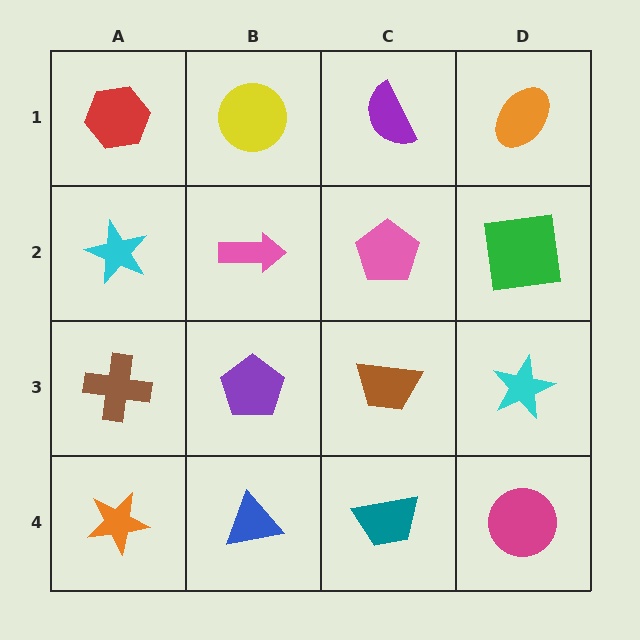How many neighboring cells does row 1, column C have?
3.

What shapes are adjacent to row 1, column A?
A cyan star (row 2, column A), a yellow circle (row 1, column B).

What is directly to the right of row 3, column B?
A brown trapezoid.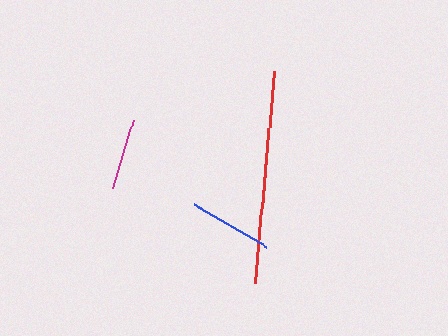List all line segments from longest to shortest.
From longest to shortest: red, blue, magenta.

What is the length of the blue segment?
The blue segment is approximately 84 pixels long.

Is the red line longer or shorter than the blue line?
The red line is longer than the blue line.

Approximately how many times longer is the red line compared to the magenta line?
The red line is approximately 3.0 times the length of the magenta line.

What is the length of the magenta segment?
The magenta segment is approximately 71 pixels long.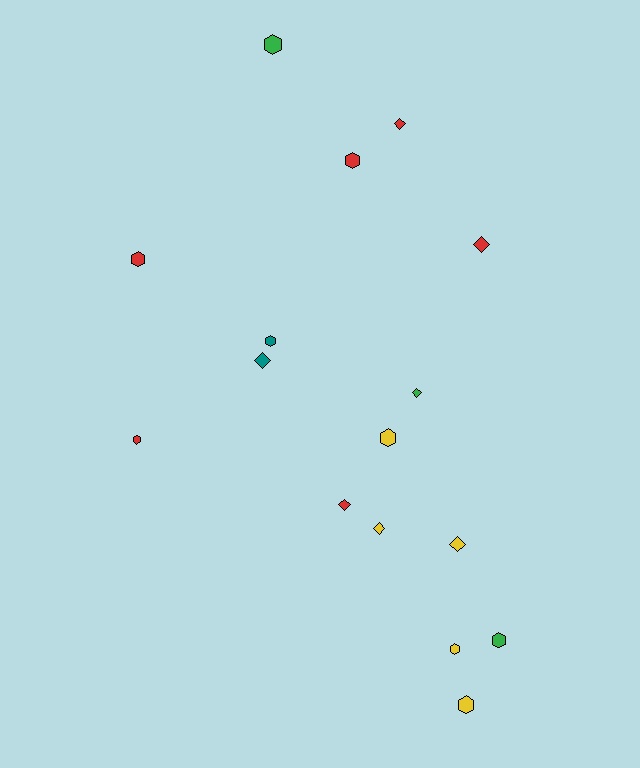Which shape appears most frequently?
Hexagon, with 9 objects.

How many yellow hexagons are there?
There are 3 yellow hexagons.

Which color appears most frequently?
Red, with 6 objects.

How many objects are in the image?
There are 16 objects.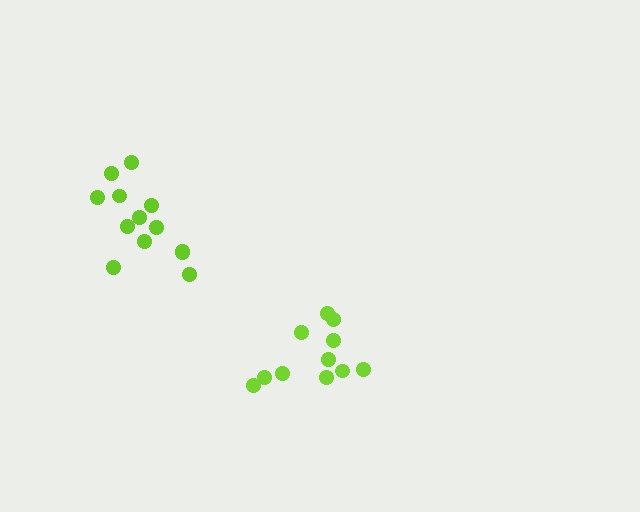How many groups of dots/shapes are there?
There are 2 groups.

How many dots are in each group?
Group 1: 13 dots, Group 2: 11 dots (24 total).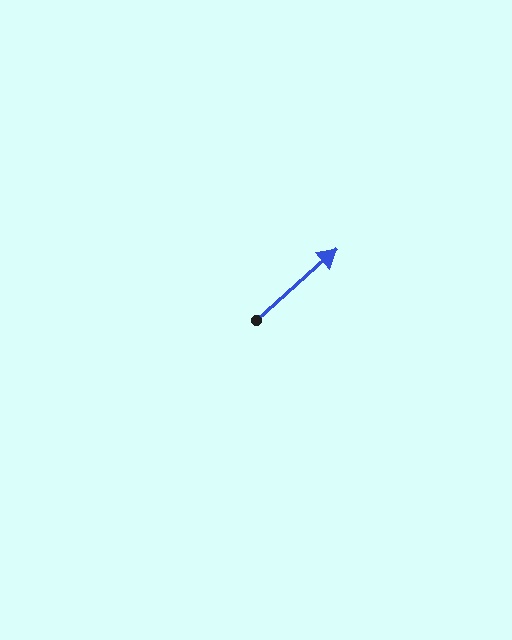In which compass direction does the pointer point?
Northeast.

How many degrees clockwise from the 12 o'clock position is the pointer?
Approximately 48 degrees.